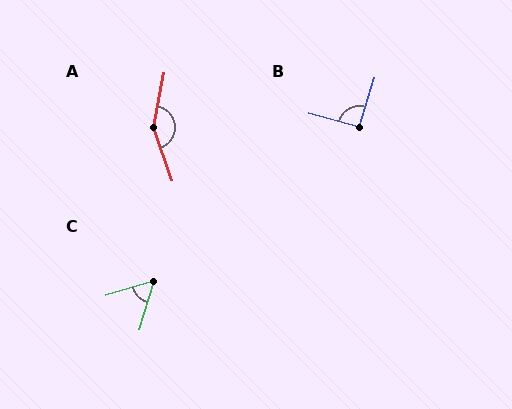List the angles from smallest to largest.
C (57°), B (92°), A (150°).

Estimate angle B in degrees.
Approximately 92 degrees.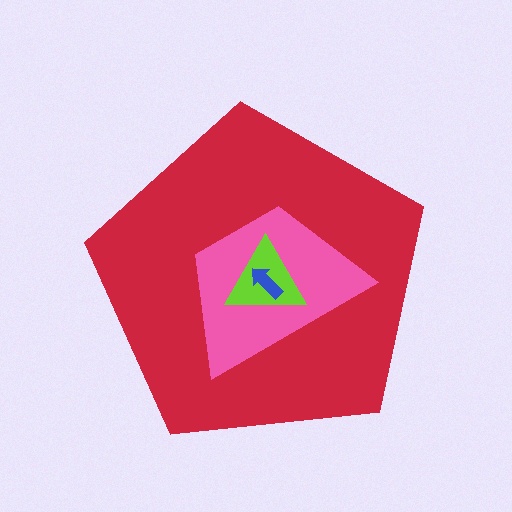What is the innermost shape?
The blue arrow.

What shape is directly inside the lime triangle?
The blue arrow.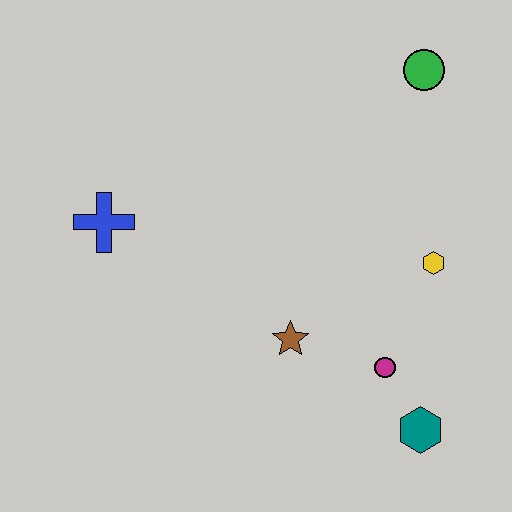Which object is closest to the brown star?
The magenta circle is closest to the brown star.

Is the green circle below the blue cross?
No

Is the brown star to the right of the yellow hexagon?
No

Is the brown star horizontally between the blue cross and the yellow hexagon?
Yes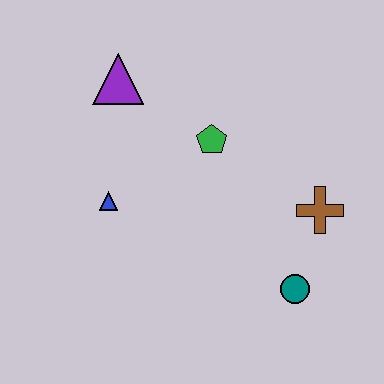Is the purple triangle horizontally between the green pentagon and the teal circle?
No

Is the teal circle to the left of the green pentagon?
No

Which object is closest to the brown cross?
The teal circle is closest to the brown cross.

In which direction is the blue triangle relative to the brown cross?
The blue triangle is to the left of the brown cross.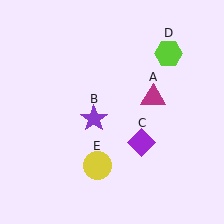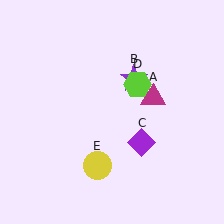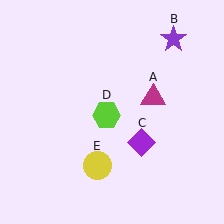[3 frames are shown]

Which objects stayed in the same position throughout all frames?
Magenta triangle (object A) and purple diamond (object C) and yellow circle (object E) remained stationary.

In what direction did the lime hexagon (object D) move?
The lime hexagon (object D) moved down and to the left.